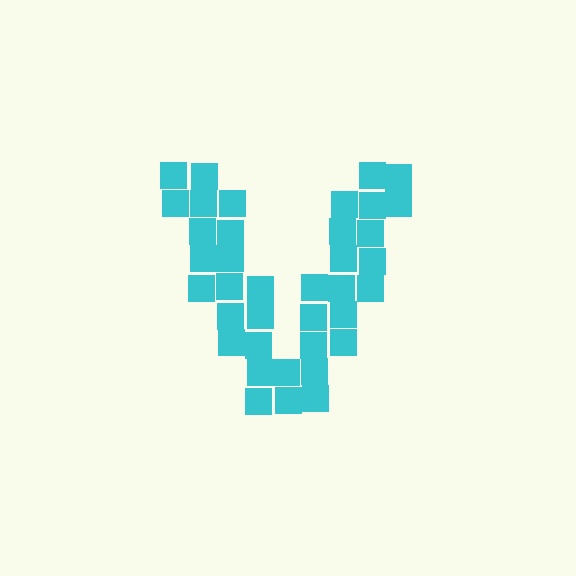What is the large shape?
The large shape is the letter V.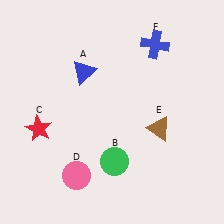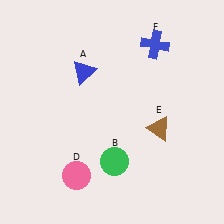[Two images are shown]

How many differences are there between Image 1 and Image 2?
There is 1 difference between the two images.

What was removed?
The red star (C) was removed in Image 2.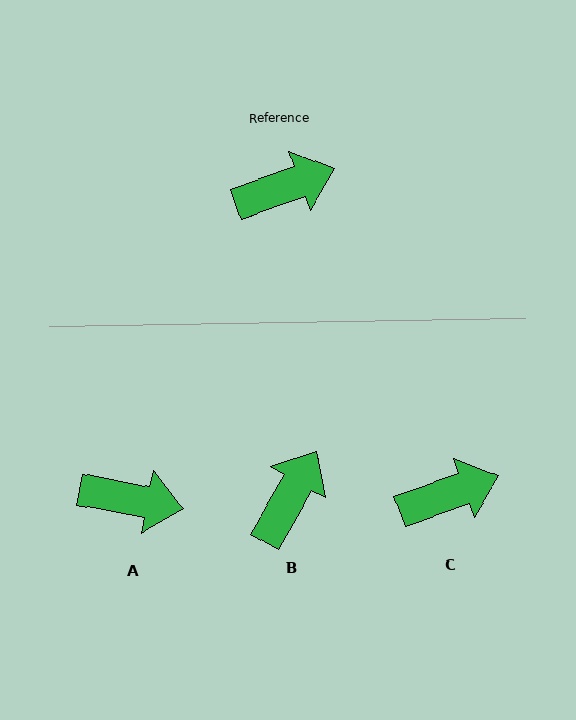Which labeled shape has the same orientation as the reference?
C.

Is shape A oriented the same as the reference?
No, it is off by about 31 degrees.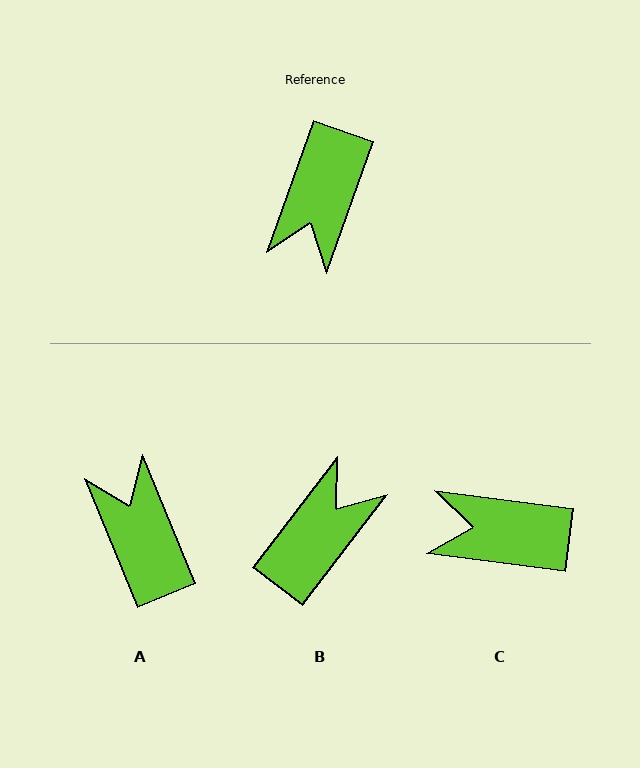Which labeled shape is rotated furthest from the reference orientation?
B, about 162 degrees away.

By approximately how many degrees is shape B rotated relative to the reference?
Approximately 162 degrees counter-clockwise.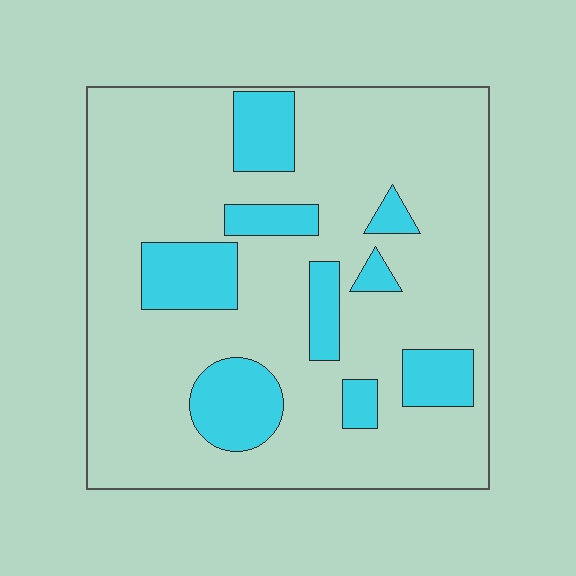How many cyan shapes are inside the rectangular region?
9.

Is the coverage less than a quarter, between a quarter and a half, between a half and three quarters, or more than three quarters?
Less than a quarter.